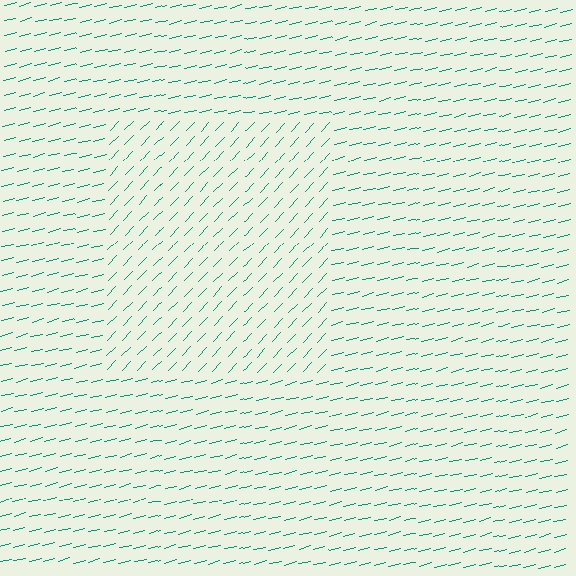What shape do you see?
I see a rectangle.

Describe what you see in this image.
The image is filled with small teal line segments. A rectangle region in the image has lines oriented differently from the surrounding lines, creating a visible texture boundary.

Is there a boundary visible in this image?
Yes, there is a texture boundary formed by a change in line orientation.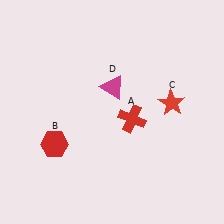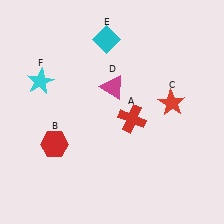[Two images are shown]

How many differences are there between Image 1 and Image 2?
There are 2 differences between the two images.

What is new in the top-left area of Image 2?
A cyan diamond (E) was added in the top-left area of Image 2.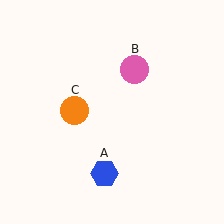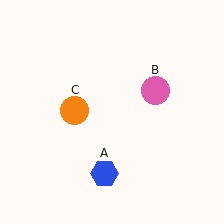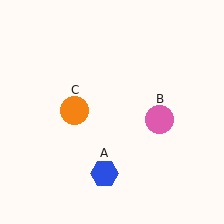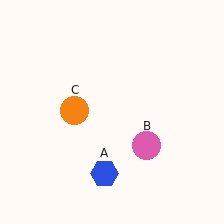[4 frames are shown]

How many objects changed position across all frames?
1 object changed position: pink circle (object B).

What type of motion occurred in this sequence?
The pink circle (object B) rotated clockwise around the center of the scene.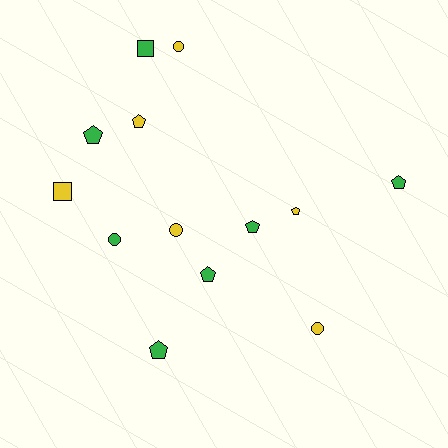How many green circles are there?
There is 1 green circle.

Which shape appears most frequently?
Pentagon, with 7 objects.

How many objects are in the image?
There are 13 objects.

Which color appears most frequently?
Green, with 7 objects.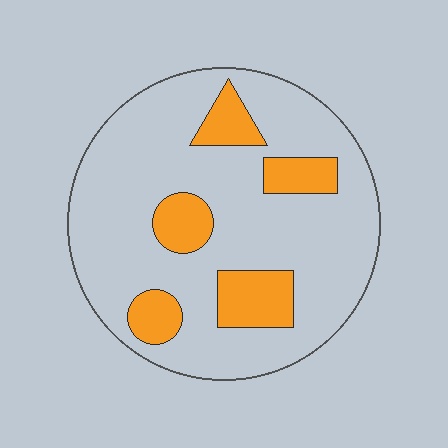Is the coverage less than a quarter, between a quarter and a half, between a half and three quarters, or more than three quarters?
Less than a quarter.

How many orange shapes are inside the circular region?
5.